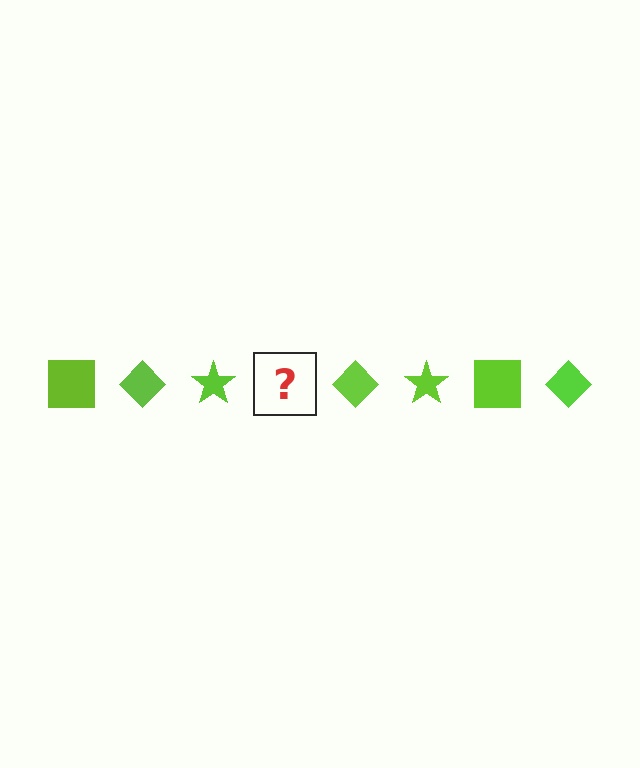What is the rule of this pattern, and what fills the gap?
The rule is that the pattern cycles through square, diamond, star shapes in lime. The gap should be filled with a lime square.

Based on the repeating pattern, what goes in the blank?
The blank should be a lime square.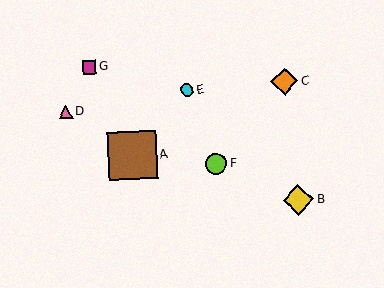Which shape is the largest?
The brown square (labeled A) is the largest.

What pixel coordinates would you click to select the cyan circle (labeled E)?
Click at (187, 90) to select the cyan circle E.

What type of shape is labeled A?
Shape A is a brown square.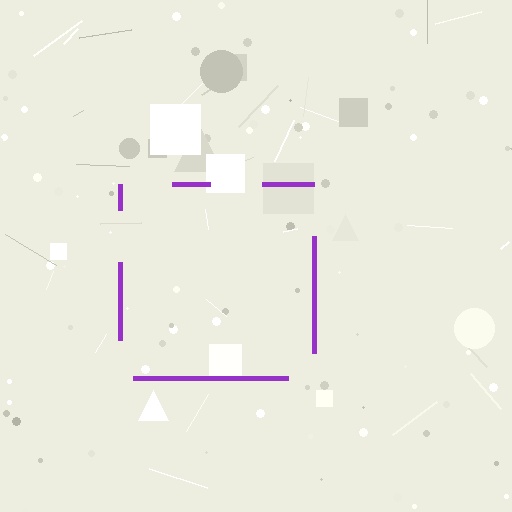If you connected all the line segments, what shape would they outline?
They would outline a square.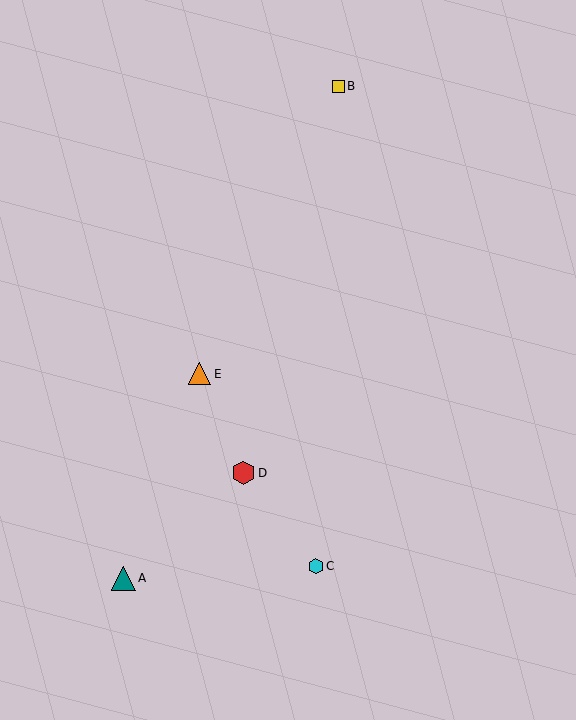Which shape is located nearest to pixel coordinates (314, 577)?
The cyan hexagon (labeled C) at (316, 566) is nearest to that location.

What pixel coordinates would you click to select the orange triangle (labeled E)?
Click at (200, 374) to select the orange triangle E.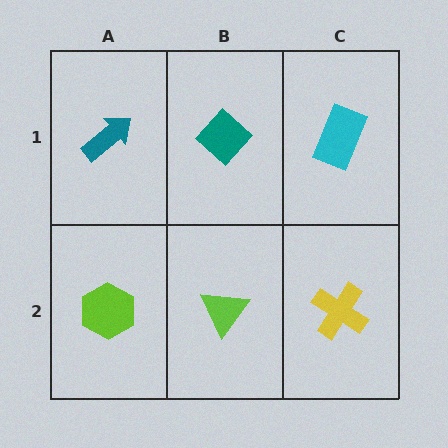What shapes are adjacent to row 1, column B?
A lime triangle (row 2, column B), a teal arrow (row 1, column A), a cyan rectangle (row 1, column C).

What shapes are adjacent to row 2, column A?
A teal arrow (row 1, column A), a lime triangle (row 2, column B).